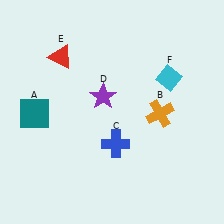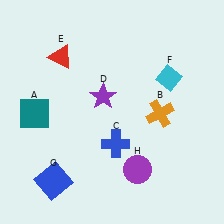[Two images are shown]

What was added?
A blue square (G), a purple circle (H) were added in Image 2.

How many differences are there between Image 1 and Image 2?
There are 2 differences between the two images.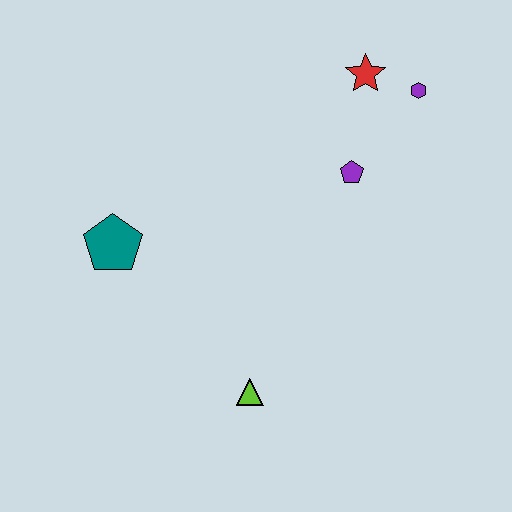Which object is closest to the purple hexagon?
The red star is closest to the purple hexagon.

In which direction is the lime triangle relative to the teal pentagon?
The lime triangle is below the teal pentagon.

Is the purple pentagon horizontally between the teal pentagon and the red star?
Yes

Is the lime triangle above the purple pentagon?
No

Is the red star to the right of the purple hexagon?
No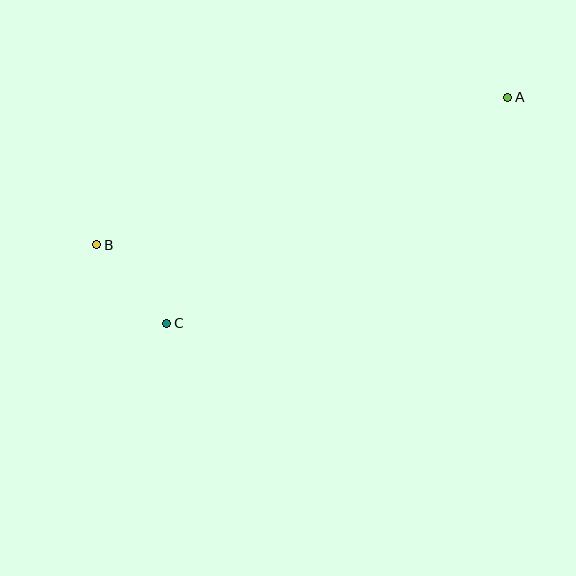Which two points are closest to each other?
Points B and C are closest to each other.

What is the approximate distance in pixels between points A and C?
The distance between A and C is approximately 409 pixels.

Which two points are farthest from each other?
Points A and B are farthest from each other.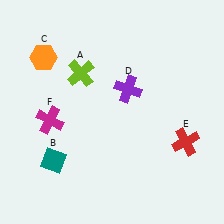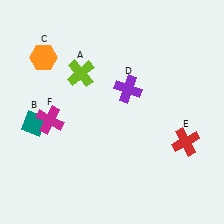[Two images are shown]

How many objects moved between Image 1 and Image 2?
1 object moved between the two images.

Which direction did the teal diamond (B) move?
The teal diamond (B) moved up.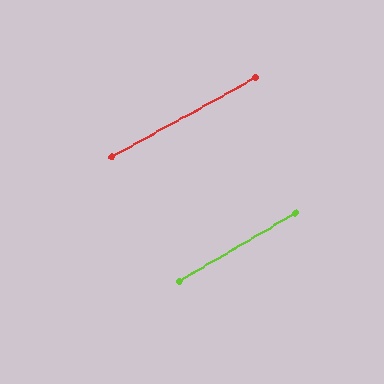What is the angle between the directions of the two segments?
Approximately 2 degrees.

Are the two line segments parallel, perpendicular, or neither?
Parallel — their directions differ by only 1.7°.